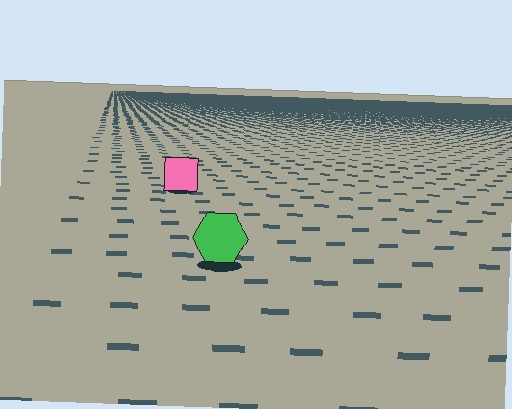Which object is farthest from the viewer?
The pink square is farthest from the viewer. It appears smaller and the ground texture around it is denser.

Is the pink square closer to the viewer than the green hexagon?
No. The green hexagon is closer — you can tell from the texture gradient: the ground texture is coarser near it.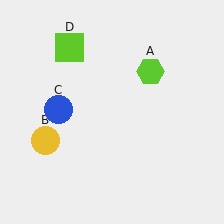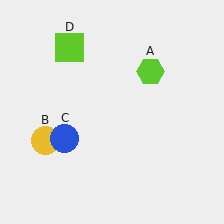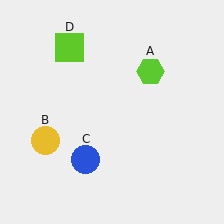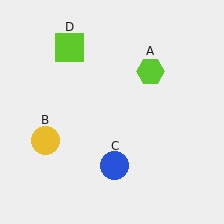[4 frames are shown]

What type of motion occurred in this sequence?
The blue circle (object C) rotated counterclockwise around the center of the scene.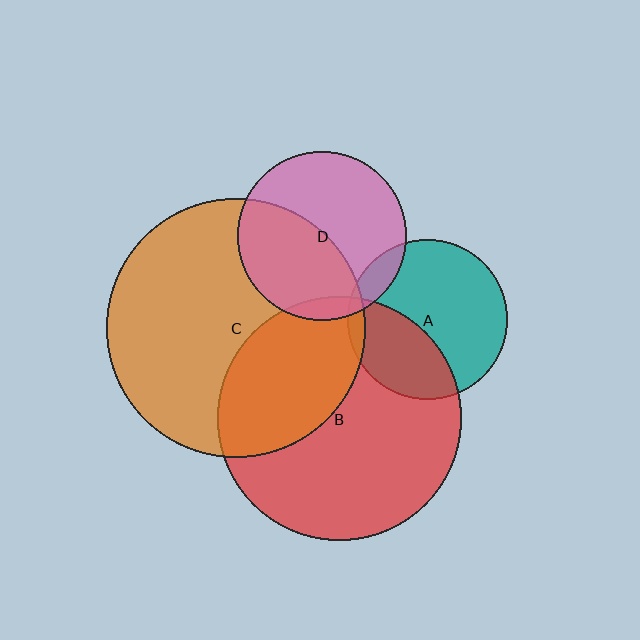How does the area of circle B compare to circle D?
Approximately 2.1 times.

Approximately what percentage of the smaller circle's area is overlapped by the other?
Approximately 35%.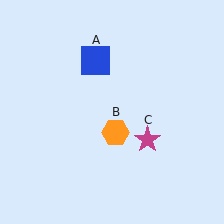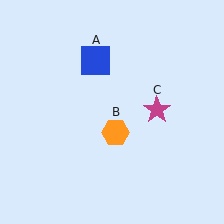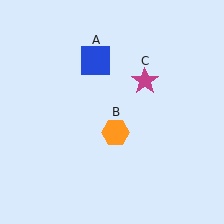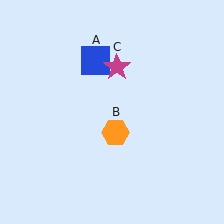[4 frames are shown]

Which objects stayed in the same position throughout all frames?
Blue square (object A) and orange hexagon (object B) remained stationary.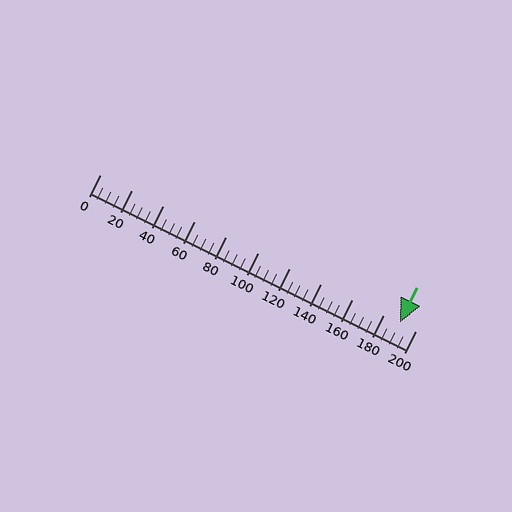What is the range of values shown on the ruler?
The ruler shows values from 0 to 200.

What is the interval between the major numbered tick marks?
The major tick marks are spaced 20 units apart.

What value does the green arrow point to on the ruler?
The green arrow points to approximately 190.